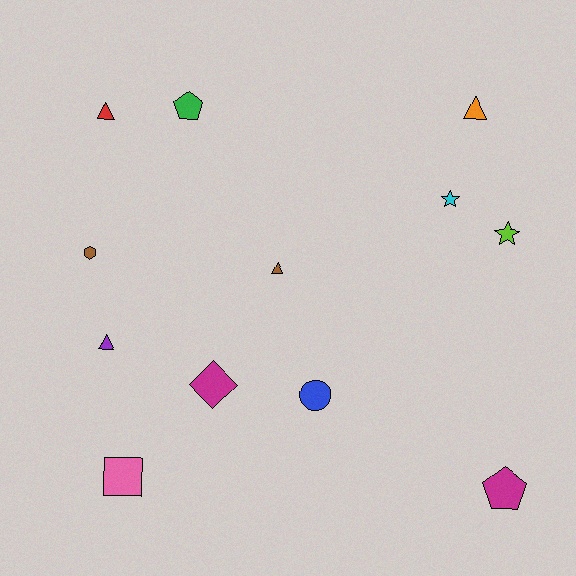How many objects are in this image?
There are 12 objects.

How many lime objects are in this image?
There is 1 lime object.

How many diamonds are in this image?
There is 1 diamond.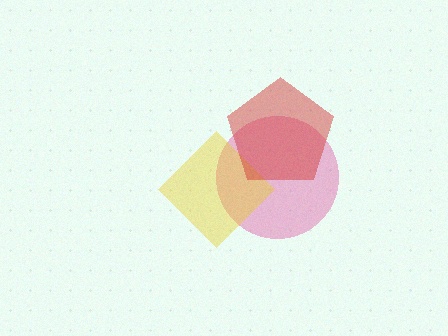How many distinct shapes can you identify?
There are 3 distinct shapes: a pink circle, a yellow diamond, a red pentagon.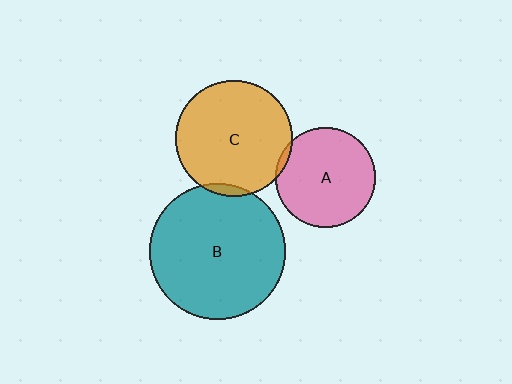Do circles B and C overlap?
Yes.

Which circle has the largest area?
Circle B (teal).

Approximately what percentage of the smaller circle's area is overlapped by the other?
Approximately 5%.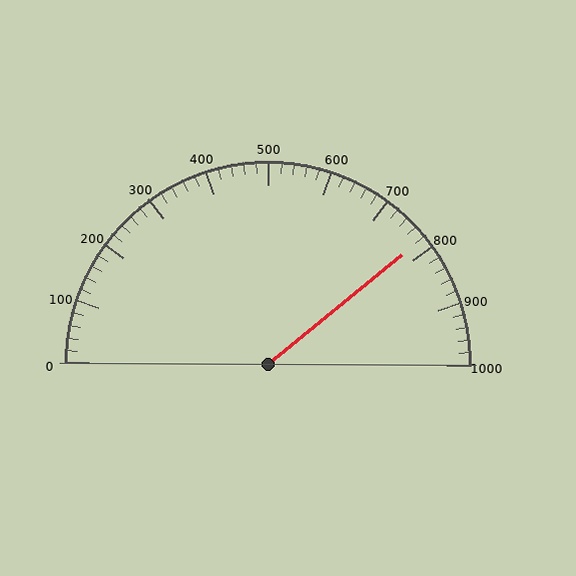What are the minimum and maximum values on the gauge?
The gauge ranges from 0 to 1000.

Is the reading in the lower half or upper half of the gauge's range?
The reading is in the upper half of the range (0 to 1000).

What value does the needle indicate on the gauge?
The needle indicates approximately 780.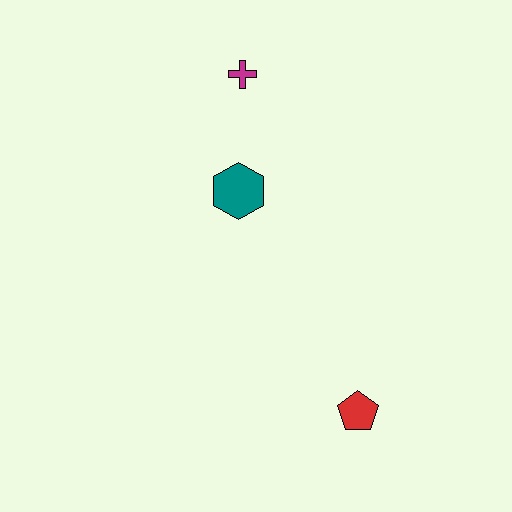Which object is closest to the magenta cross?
The teal hexagon is closest to the magenta cross.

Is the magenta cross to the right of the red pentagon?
No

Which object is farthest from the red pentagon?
The magenta cross is farthest from the red pentagon.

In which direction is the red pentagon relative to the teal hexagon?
The red pentagon is below the teal hexagon.